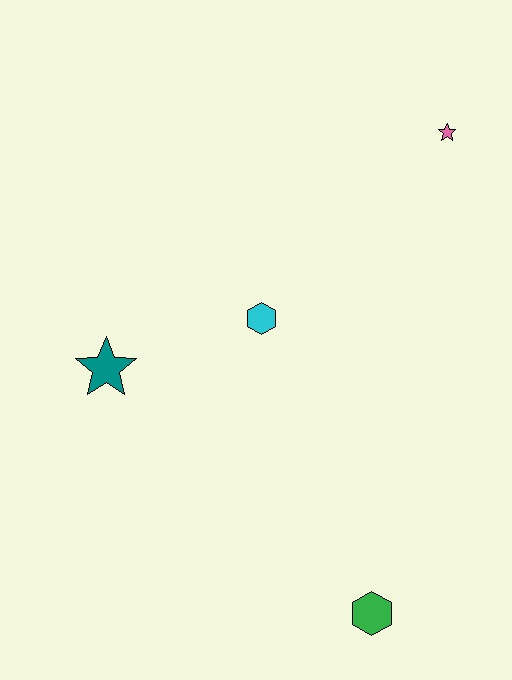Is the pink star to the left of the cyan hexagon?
No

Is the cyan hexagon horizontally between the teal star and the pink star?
Yes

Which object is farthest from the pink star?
The green hexagon is farthest from the pink star.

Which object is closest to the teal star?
The cyan hexagon is closest to the teal star.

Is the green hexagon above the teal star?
No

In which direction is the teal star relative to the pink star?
The teal star is to the left of the pink star.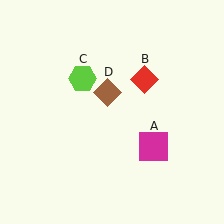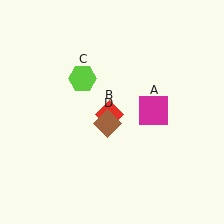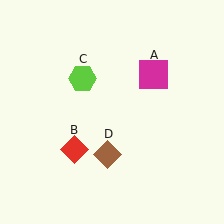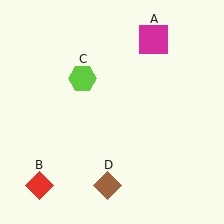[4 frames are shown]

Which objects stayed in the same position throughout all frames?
Lime hexagon (object C) remained stationary.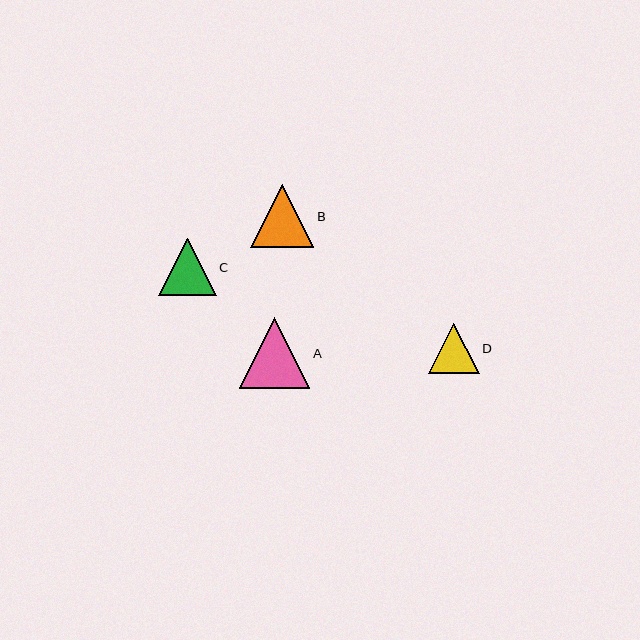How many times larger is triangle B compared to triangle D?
Triangle B is approximately 1.2 times the size of triangle D.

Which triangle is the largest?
Triangle A is the largest with a size of approximately 70 pixels.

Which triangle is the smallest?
Triangle D is the smallest with a size of approximately 50 pixels.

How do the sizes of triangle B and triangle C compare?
Triangle B and triangle C are approximately the same size.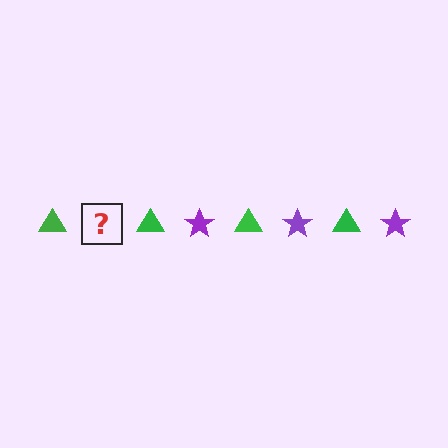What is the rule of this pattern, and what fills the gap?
The rule is that the pattern alternates between green triangle and purple star. The gap should be filled with a purple star.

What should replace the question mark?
The question mark should be replaced with a purple star.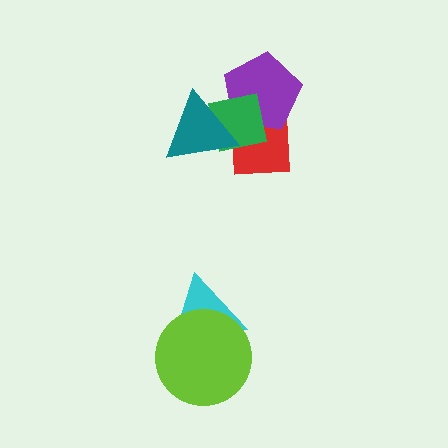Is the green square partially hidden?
Yes, it is partially covered by another shape.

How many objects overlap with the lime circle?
1 object overlaps with the lime circle.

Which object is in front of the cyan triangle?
The lime circle is in front of the cyan triangle.